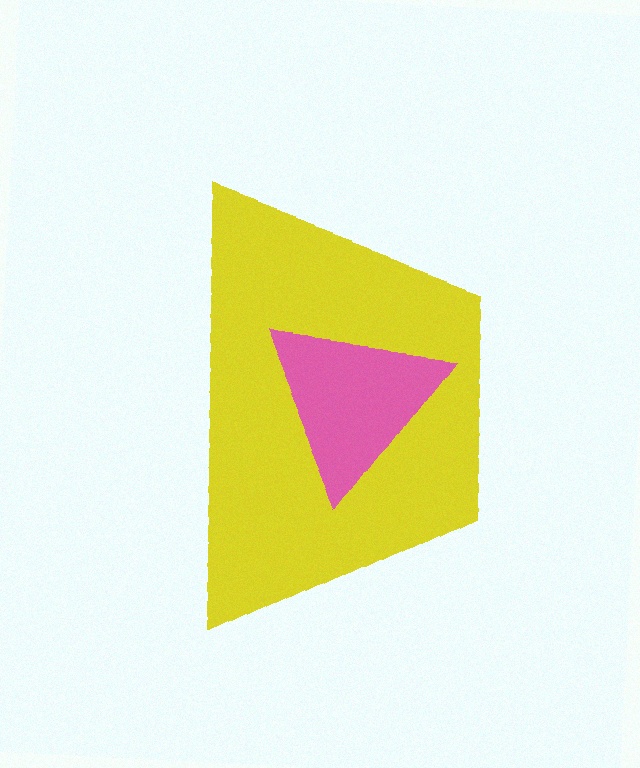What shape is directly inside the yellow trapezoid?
The pink triangle.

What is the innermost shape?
The pink triangle.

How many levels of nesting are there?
2.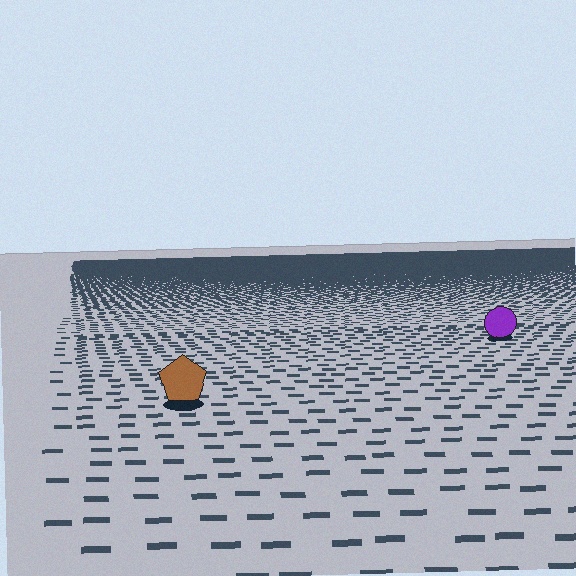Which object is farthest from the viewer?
The purple circle is farthest from the viewer. It appears smaller and the ground texture around it is denser.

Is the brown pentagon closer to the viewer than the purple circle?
Yes. The brown pentagon is closer — you can tell from the texture gradient: the ground texture is coarser near it.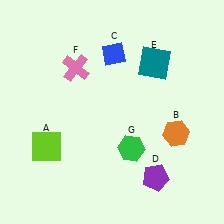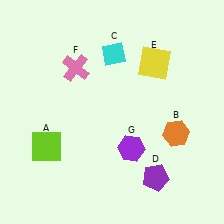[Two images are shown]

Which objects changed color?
C changed from blue to cyan. E changed from teal to yellow. G changed from green to purple.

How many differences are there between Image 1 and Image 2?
There are 3 differences between the two images.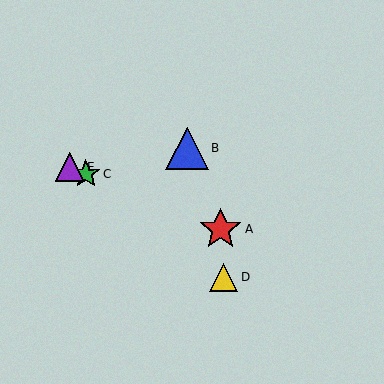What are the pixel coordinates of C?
Object C is at (86, 174).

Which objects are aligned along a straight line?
Objects A, C, E are aligned along a straight line.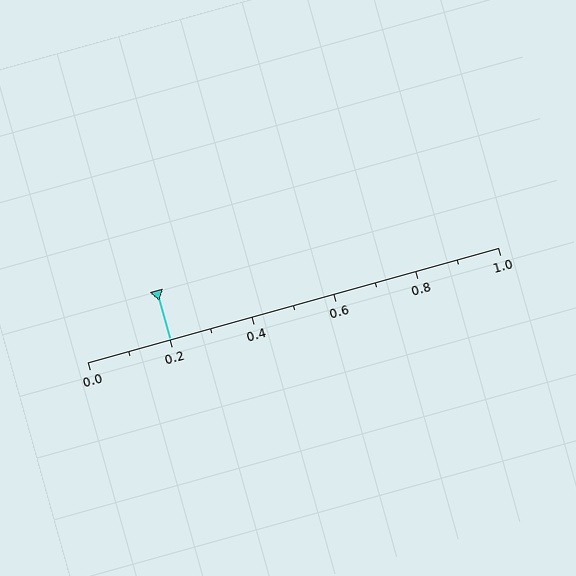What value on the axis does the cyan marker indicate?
The marker indicates approximately 0.2.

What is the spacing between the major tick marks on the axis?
The major ticks are spaced 0.2 apart.